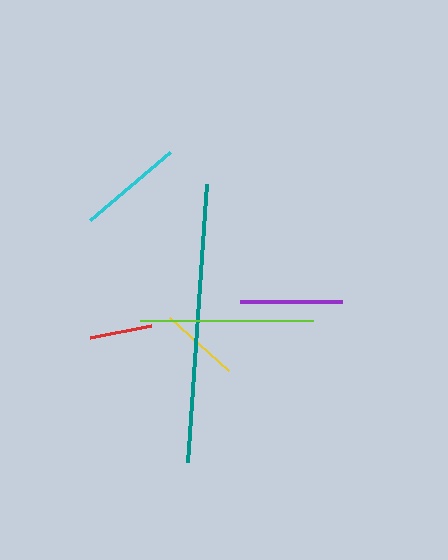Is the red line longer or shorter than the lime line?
The lime line is longer than the red line.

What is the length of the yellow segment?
The yellow segment is approximately 79 pixels long.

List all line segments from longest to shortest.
From longest to shortest: teal, lime, cyan, purple, yellow, red.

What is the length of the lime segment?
The lime segment is approximately 173 pixels long.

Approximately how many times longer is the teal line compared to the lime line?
The teal line is approximately 1.6 times the length of the lime line.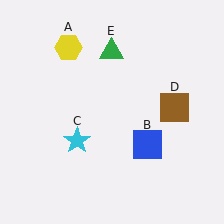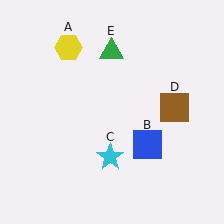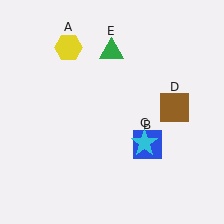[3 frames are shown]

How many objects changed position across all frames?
1 object changed position: cyan star (object C).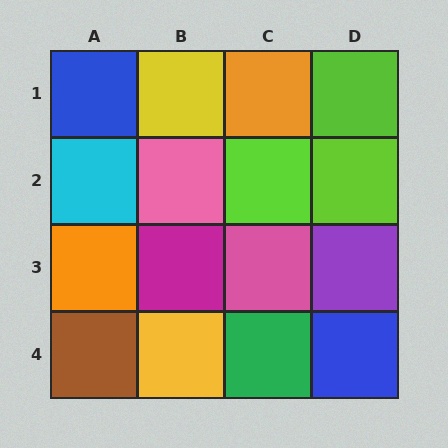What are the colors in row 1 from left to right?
Blue, yellow, orange, lime.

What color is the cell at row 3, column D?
Purple.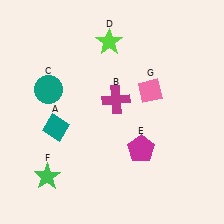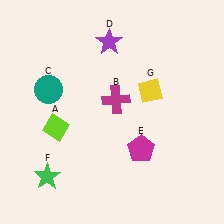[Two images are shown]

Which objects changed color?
A changed from teal to lime. D changed from lime to purple. G changed from pink to yellow.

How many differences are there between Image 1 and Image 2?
There are 3 differences between the two images.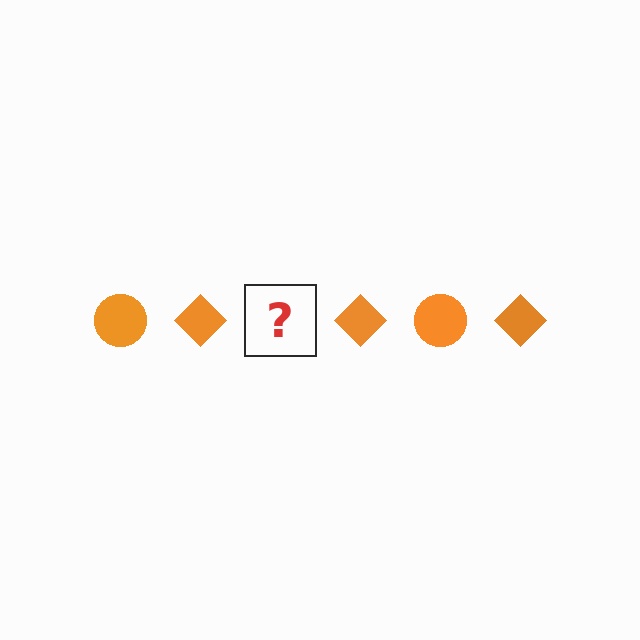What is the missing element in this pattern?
The missing element is an orange circle.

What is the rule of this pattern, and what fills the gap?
The rule is that the pattern cycles through circle, diamond shapes in orange. The gap should be filled with an orange circle.